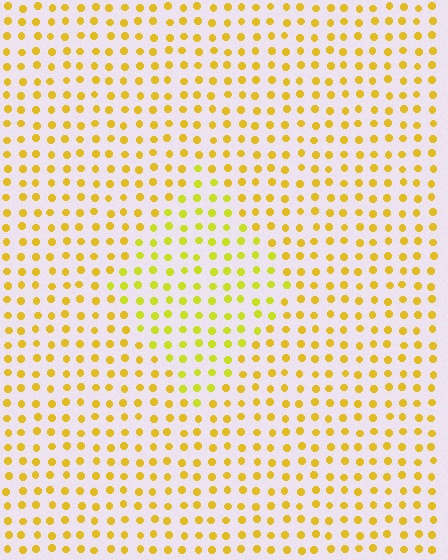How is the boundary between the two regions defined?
The boundary is defined purely by a slight shift in hue (about 20 degrees). Spacing, size, and orientation are identical on both sides.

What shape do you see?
I see a diamond.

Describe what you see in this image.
The image is filled with small yellow elements in a uniform arrangement. A diamond-shaped region is visible where the elements are tinted to a slightly different hue, forming a subtle color boundary.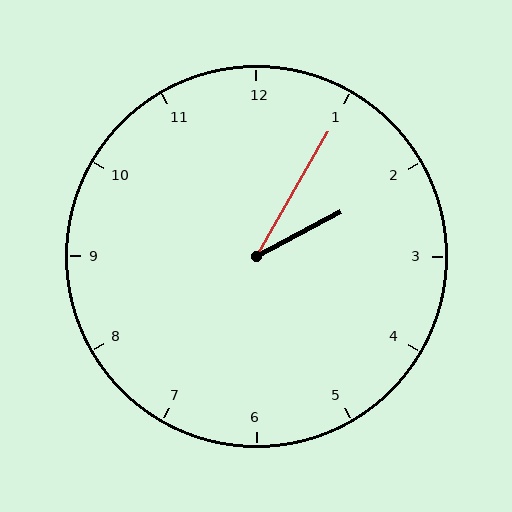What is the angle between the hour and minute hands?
Approximately 32 degrees.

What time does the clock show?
2:05.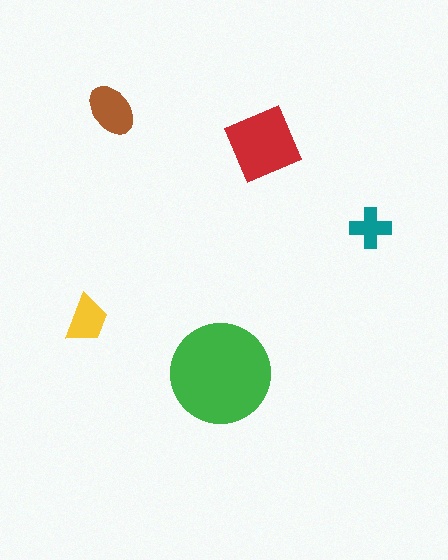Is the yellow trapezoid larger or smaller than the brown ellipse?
Smaller.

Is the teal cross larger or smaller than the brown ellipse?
Smaller.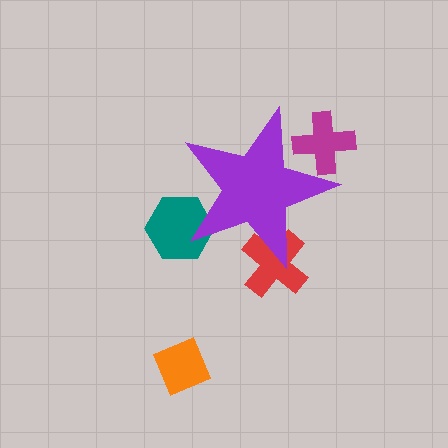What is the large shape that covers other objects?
A purple star.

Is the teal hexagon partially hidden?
Yes, the teal hexagon is partially hidden behind the purple star.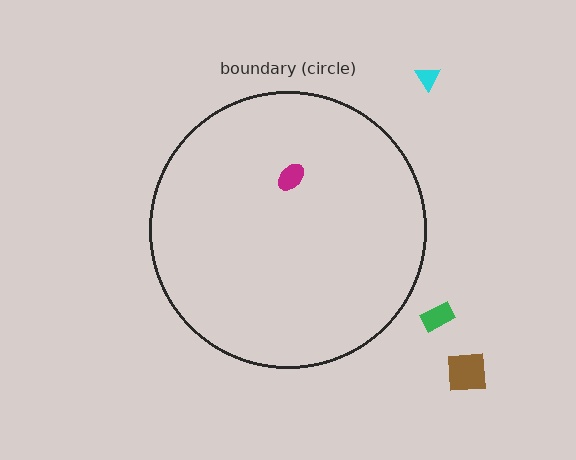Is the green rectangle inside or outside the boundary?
Outside.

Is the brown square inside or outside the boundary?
Outside.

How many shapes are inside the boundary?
1 inside, 3 outside.